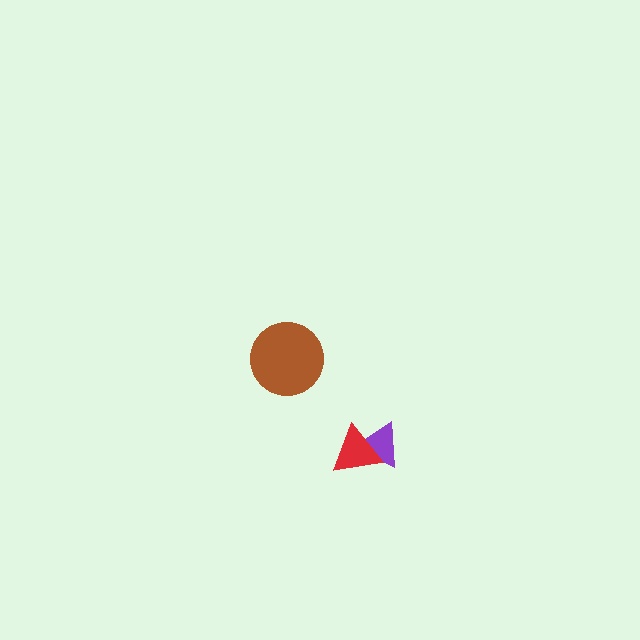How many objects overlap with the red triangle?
1 object overlaps with the red triangle.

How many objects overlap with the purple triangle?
1 object overlaps with the purple triangle.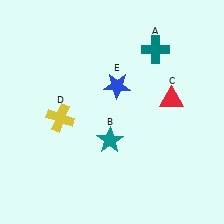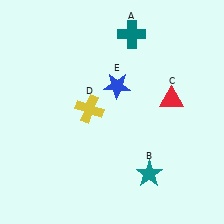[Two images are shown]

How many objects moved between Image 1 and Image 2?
3 objects moved between the two images.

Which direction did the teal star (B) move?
The teal star (B) moved right.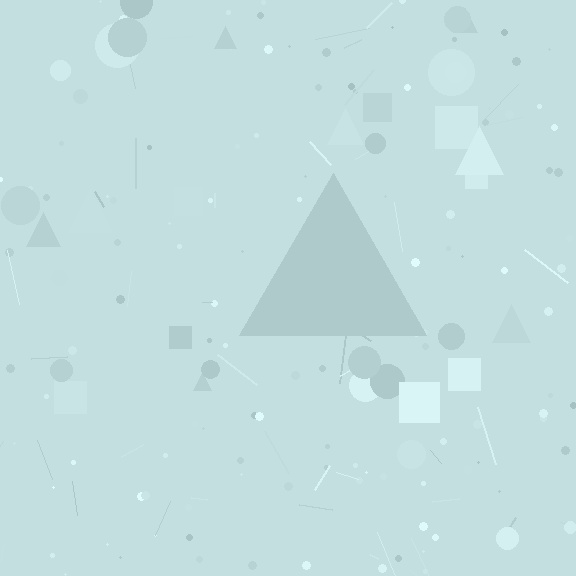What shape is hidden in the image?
A triangle is hidden in the image.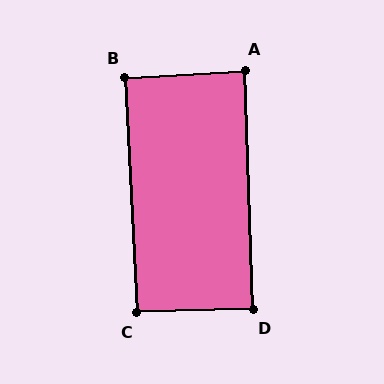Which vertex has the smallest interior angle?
A, at approximately 88 degrees.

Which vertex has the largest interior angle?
C, at approximately 92 degrees.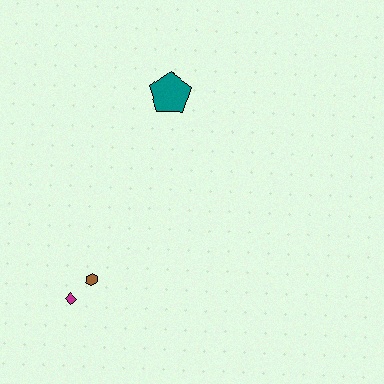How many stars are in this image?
There are no stars.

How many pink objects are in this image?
There are no pink objects.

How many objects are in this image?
There are 3 objects.